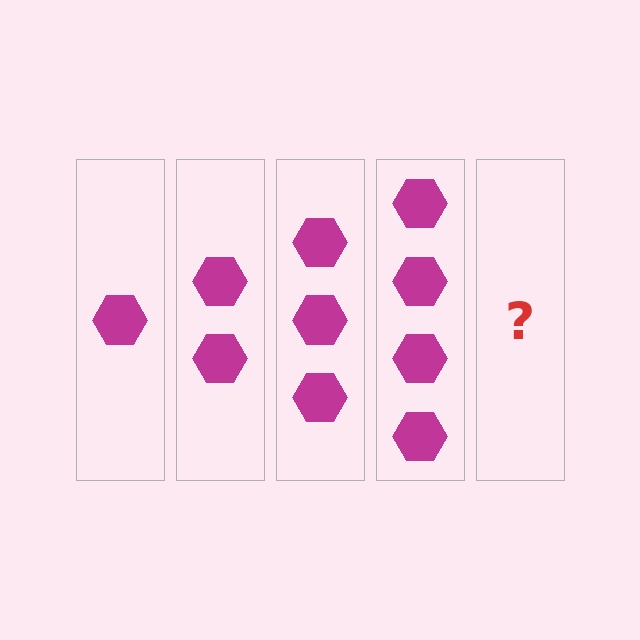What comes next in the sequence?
The next element should be 5 hexagons.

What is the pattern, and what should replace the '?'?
The pattern is that each step adds one more hexagon. The '?' should be 5 hexagons.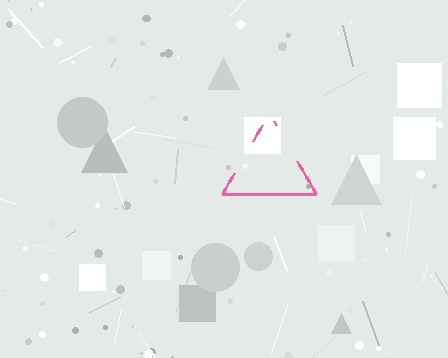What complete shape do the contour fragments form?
The contour fragments form a triangle.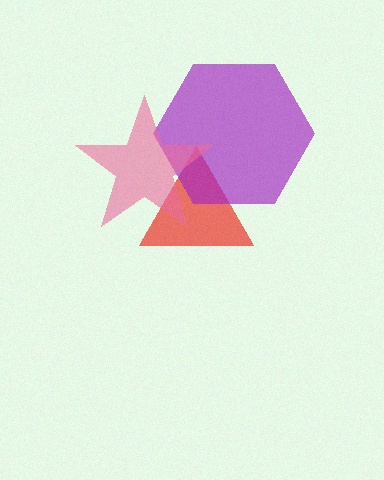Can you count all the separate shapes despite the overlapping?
Yes, there are 3 separate shapes.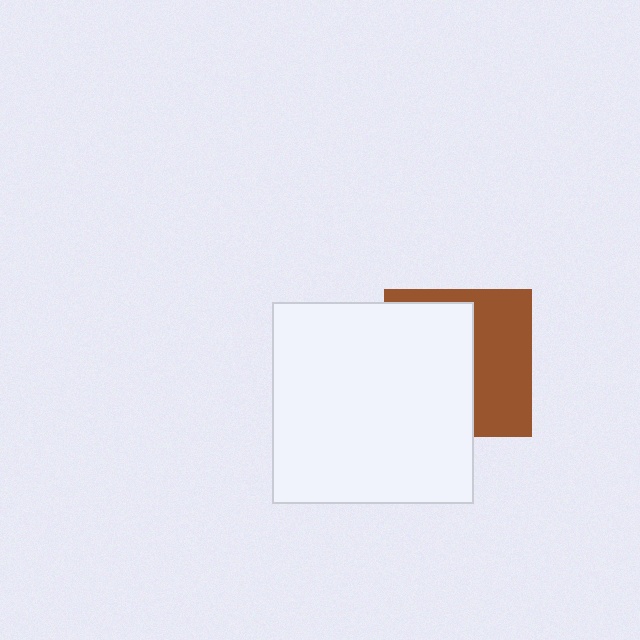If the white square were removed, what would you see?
You would see the complete brown square.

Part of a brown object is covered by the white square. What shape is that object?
It is a square.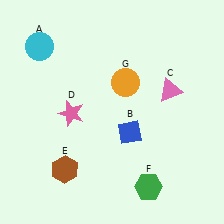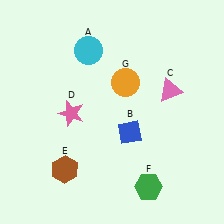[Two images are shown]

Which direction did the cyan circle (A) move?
The cyan circle (A) moved right.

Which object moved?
The cyan circle (A) moved right.